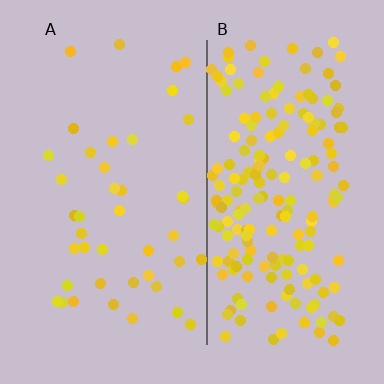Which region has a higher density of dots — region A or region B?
B (the right).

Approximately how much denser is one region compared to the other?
Approximately 4.5× — region B over region A.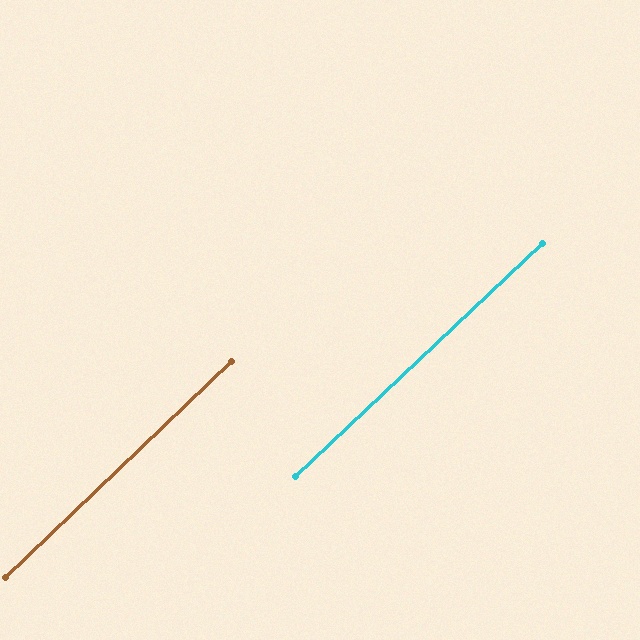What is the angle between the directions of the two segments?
Approximately 1 degree.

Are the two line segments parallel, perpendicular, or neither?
Parallel — their directions differ by only 0.6°.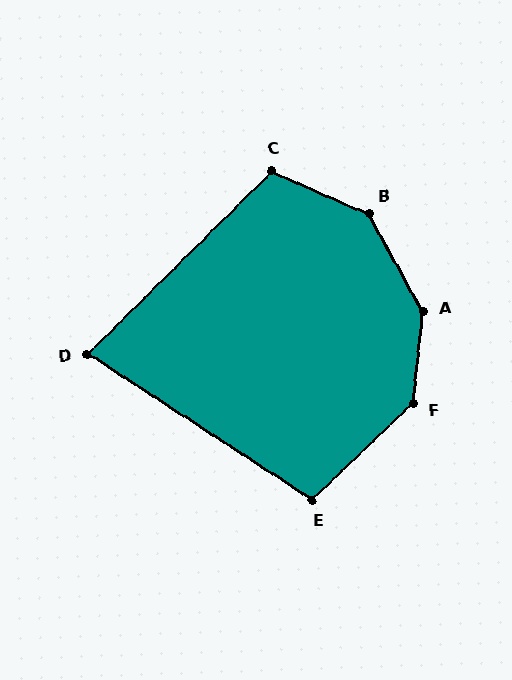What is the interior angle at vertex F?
Approximately 140 degrees (obtuse).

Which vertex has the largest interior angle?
A, at approximately 145 degrees.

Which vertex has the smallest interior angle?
D, at approximately 78 degrees.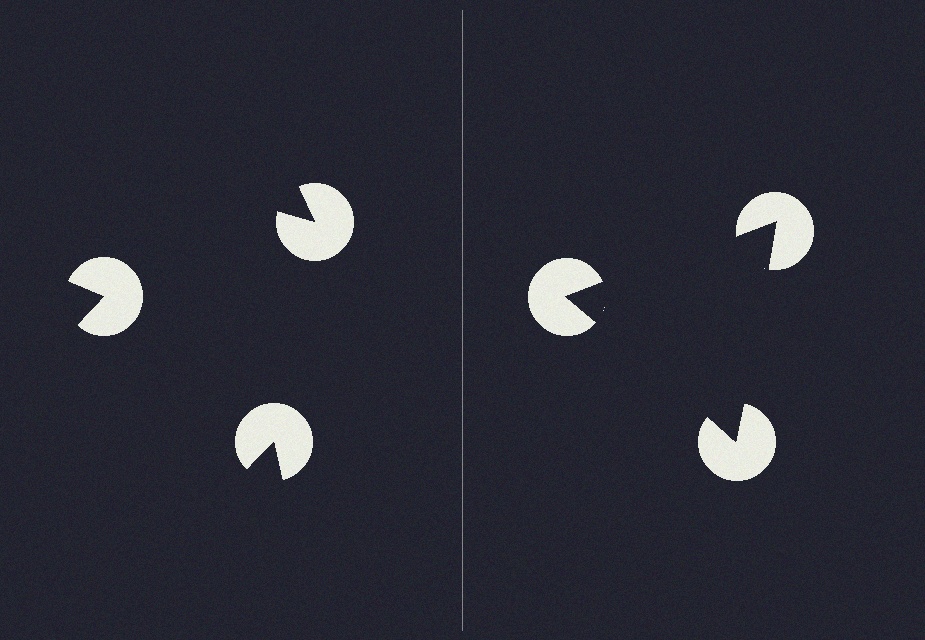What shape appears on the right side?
An illusory triangle.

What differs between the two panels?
The pac-man discs are positioned identically on both sides; only the wedge orientations differ. On the right they align to a triangle; on the left they are misaligned.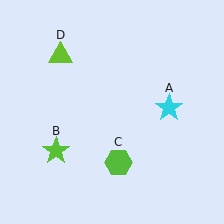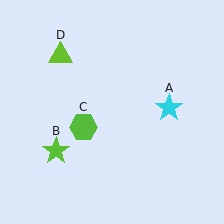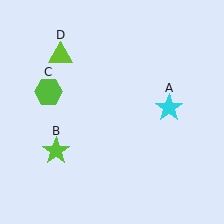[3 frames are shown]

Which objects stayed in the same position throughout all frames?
Cyan star (object A) and lime star (object B) and lime triangle (object D) remained stationary.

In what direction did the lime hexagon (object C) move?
The lime hexagon (object C) moved up and to the left.